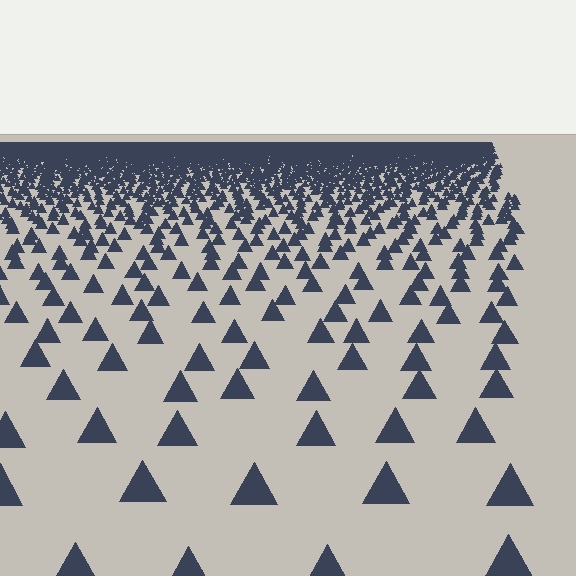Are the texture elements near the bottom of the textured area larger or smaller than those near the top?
Larger. Near the bottom, elements are closer to the viewer and appear at a bigger on-screen size.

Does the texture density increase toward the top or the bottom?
Density increases toward the top.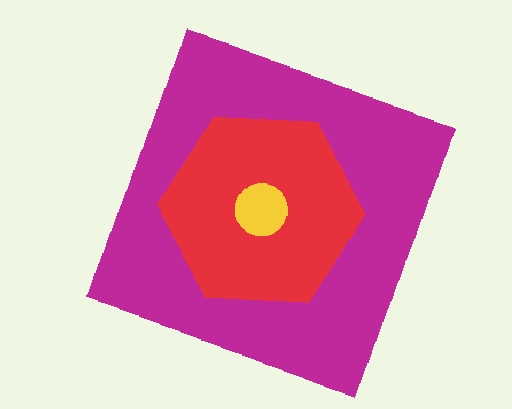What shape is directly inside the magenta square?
The red hexagon.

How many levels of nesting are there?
3.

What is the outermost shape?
The magenta square.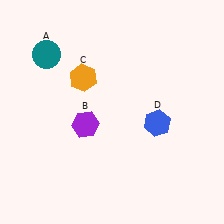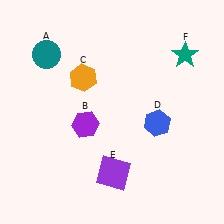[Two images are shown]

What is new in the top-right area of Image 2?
A teal star (F) was added in the top-right area of Image 2.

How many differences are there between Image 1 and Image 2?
There are 2 differences between the two images.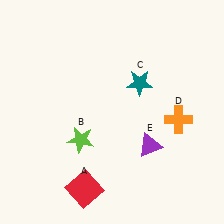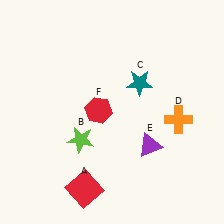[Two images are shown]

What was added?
A red hexagon (F) was added in Image 2.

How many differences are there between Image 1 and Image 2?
There is 1 difference between the two images.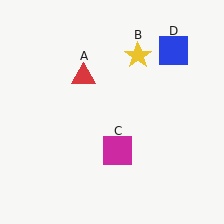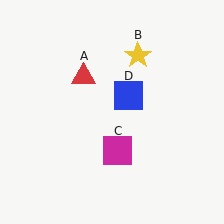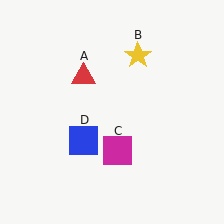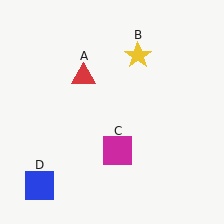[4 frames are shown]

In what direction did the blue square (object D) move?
The blue square (object D) moved down and to the left.